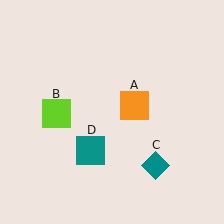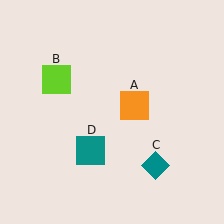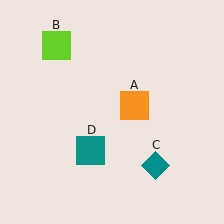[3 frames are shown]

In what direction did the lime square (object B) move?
The lime square (object B) moved up.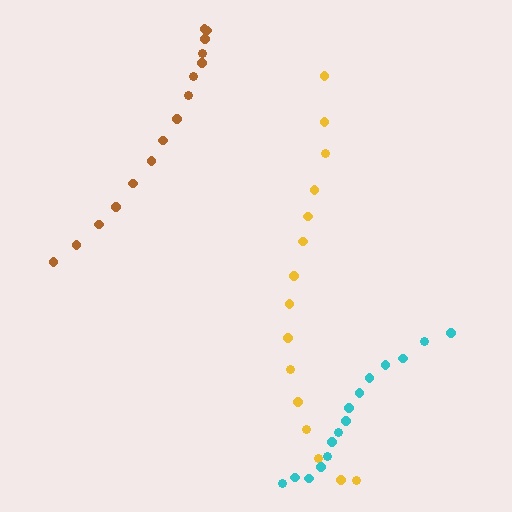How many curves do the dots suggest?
There are 3 distinct paths.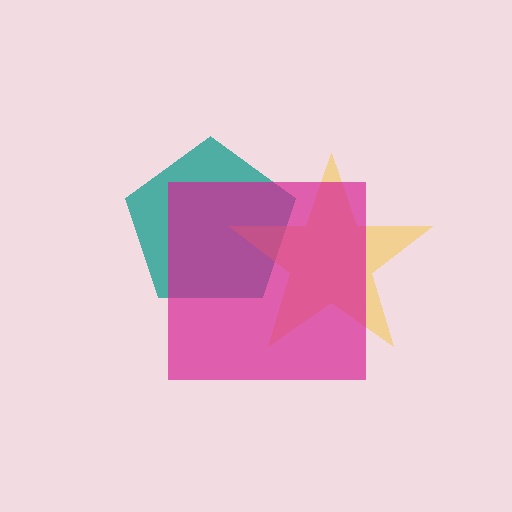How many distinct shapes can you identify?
There are 3 distinct shapes: a teal pentagon, a yellow star, a magenta square.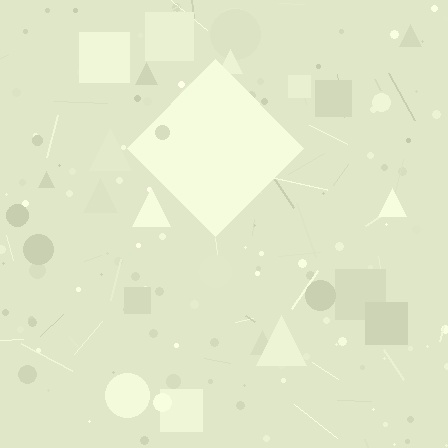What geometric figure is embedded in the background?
A diamond is embedded in the background.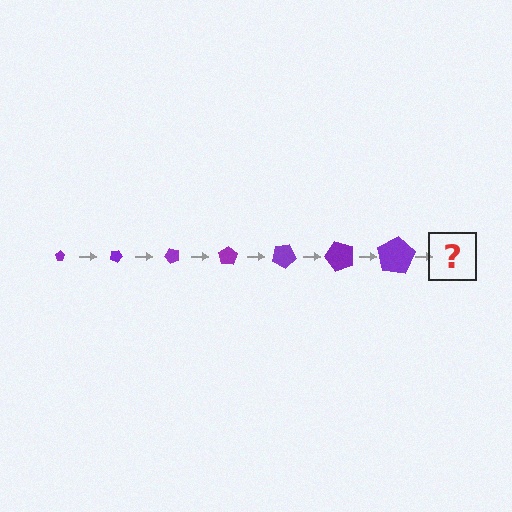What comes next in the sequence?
The next element should be a pentagon, larger than the previous one and rotated 175 degrees from the start.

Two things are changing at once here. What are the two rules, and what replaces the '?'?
The two rules are that the pentagon grows larger each step and it rotates 25 degrees each step. The '?' should be a pentagon, larger than the previous one and rotated 175 degrees from the start.